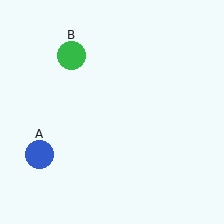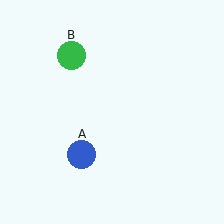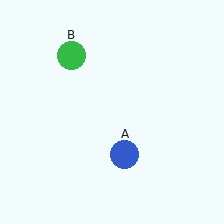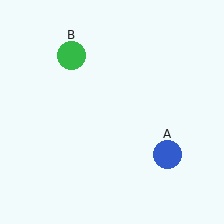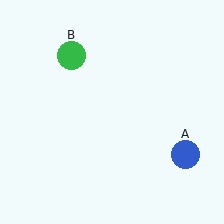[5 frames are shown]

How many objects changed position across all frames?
1 object changed position: blue circle (object A).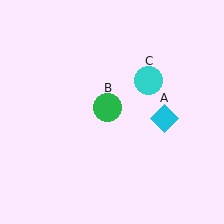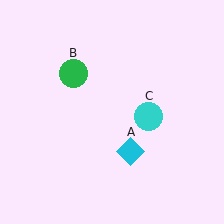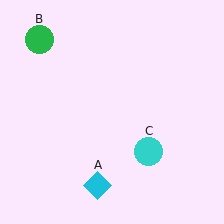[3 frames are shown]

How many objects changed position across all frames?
3 objects changed position: cyan diamond (object A), green circle (object B), cyan circle (object C).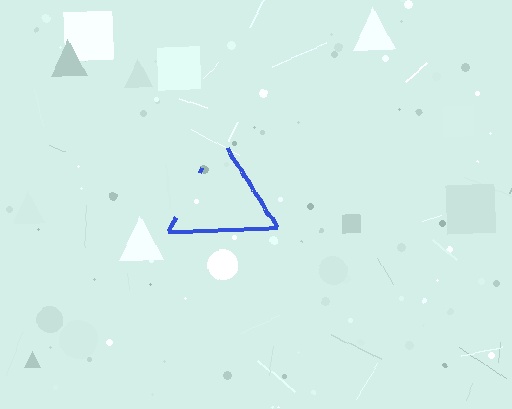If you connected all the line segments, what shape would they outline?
They would outline a triangle.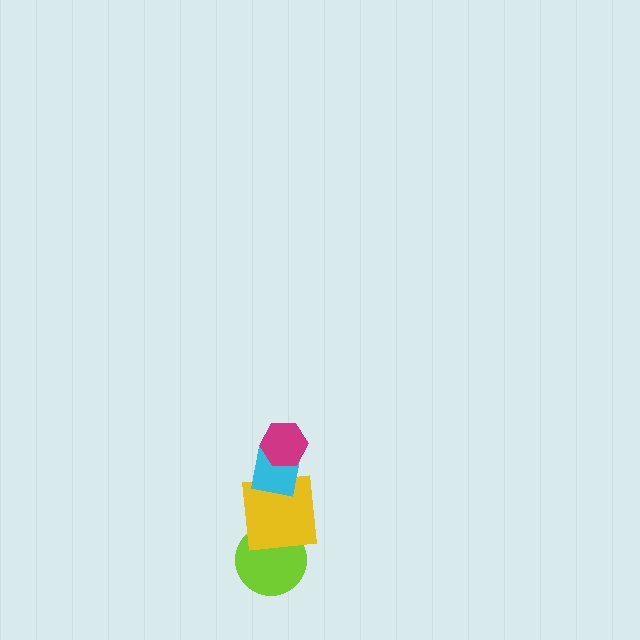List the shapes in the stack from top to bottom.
From top to bottom: the magenta hexagon, the cyan square, the yellow square, the lime circle.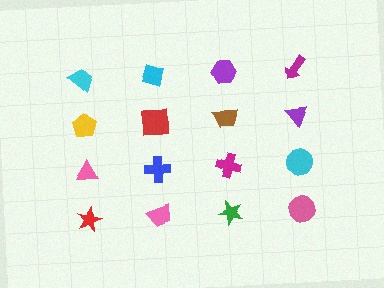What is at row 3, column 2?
A blue cross.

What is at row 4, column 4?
A pink circle.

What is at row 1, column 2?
A cyan diamond.